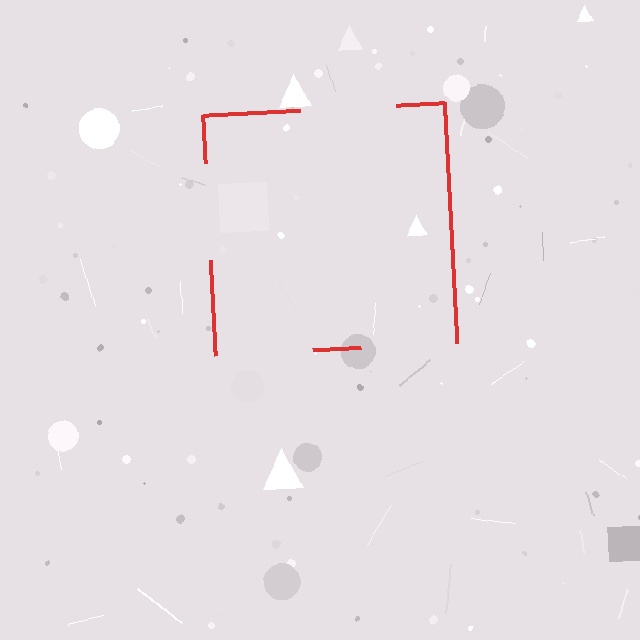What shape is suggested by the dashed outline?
The dashed outline suggests a square.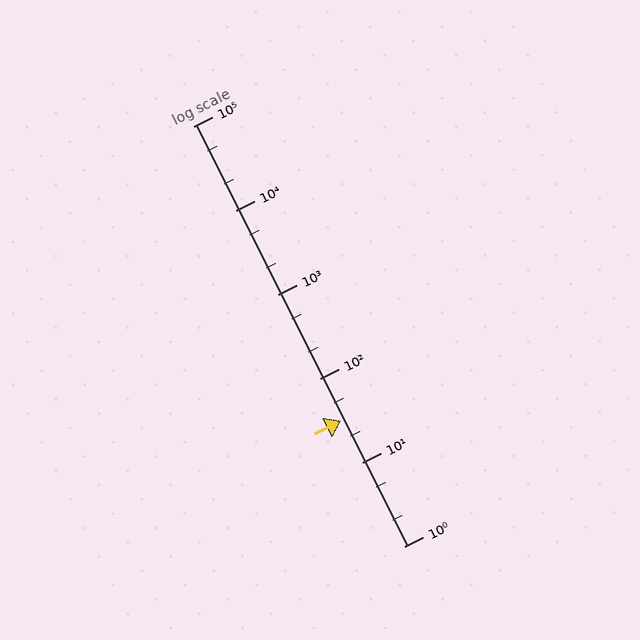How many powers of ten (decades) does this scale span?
The scale spans 5 decades, from 1 to 100000.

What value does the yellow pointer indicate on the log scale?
The pointer indicates approximately 31.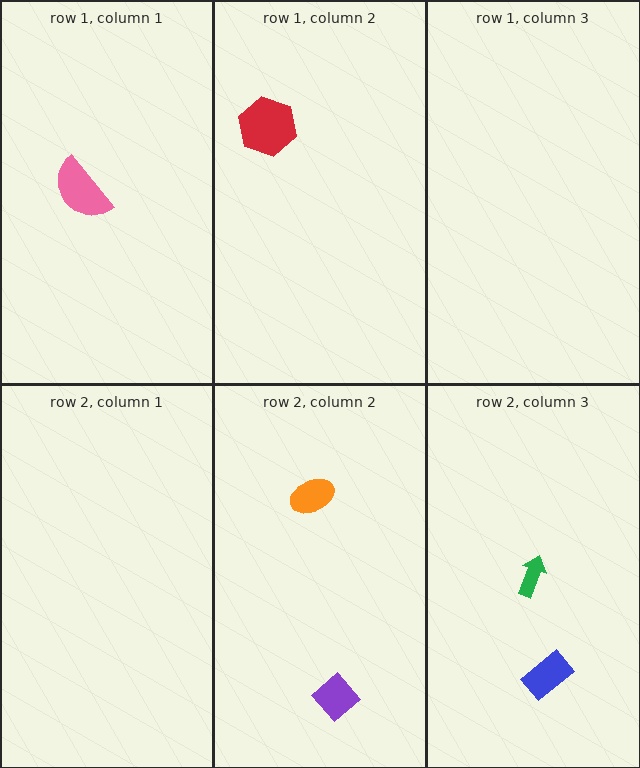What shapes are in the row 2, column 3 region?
The blue rectangle, the green arrow.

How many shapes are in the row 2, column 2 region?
2.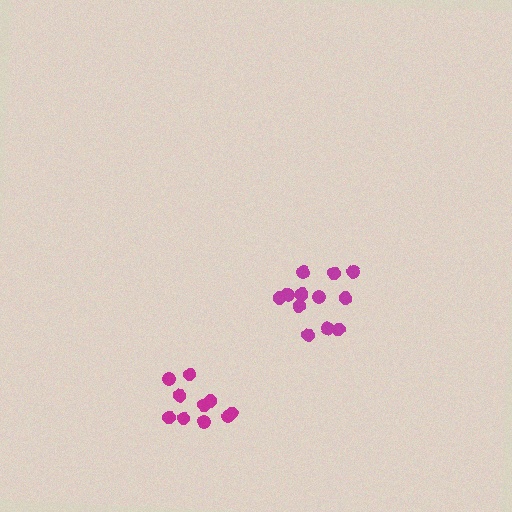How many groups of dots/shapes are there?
There are 2 groups.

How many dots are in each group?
Group 1: 10 dots, Group 2: 13 dots (23 total).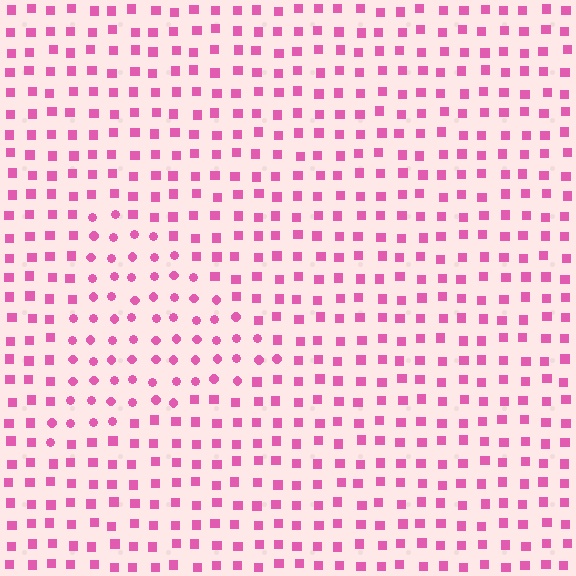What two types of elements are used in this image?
The image uses circles inside the triangle region and squares outside it.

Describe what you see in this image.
The image is filled with small pink elements arranged in a uniform grid. A triangle-shaped region contains circles, while the surrounding area contains squares. The boundary is defined purely by the change in element shape.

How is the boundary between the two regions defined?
The boundary is defined by a change in element shape: circles inside vs. squares outside. All elements share the same color and spacing.